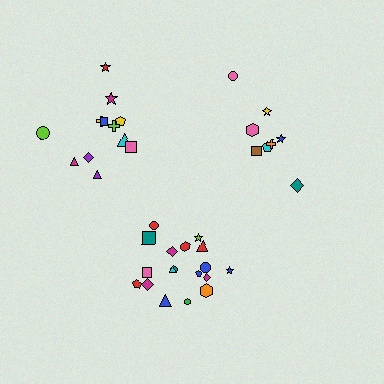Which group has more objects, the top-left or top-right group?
The top-left group.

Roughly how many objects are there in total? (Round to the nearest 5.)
Roughly 40 objects in total.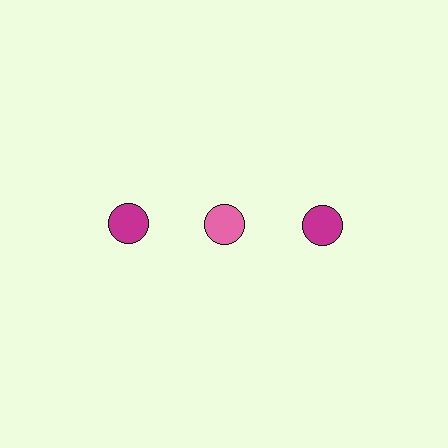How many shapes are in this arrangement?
There are 3 shapes arranged in a grid pattern.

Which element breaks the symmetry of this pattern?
The pink circle in the top row, second from left column breaks the symmetry. All other shapes are magenta circles.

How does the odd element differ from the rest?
It has a different color: pink instead of magenta.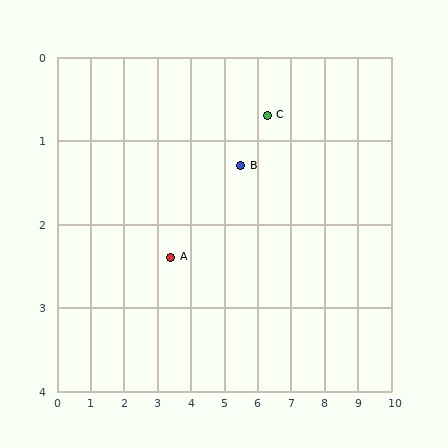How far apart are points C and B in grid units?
Points C and B are about 1.0 grid units apart.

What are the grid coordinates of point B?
Point B is at approximately (5.5, 1.3).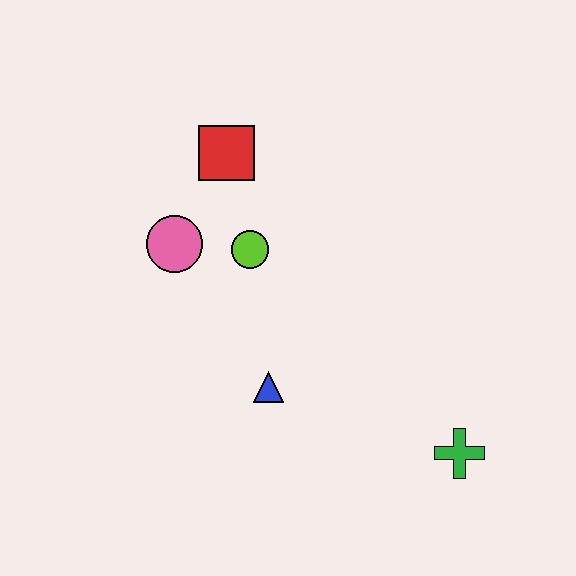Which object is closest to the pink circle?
The lime circle is closest to the pink circle.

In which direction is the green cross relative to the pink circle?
The green cross is to the right of the pink circle.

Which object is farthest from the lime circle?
The green cross is farthest from the lime circle.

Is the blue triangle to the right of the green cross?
No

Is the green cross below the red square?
Yes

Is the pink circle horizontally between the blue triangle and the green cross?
No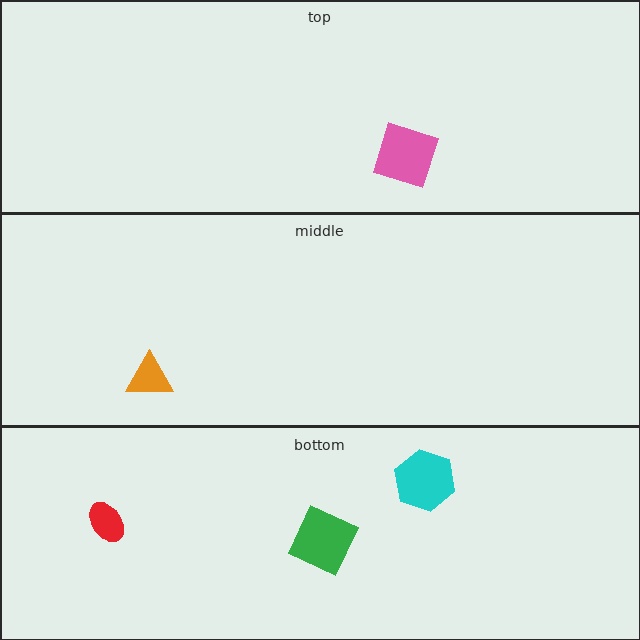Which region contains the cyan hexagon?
The bottom region.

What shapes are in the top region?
The pink diamond.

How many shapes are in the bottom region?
3.